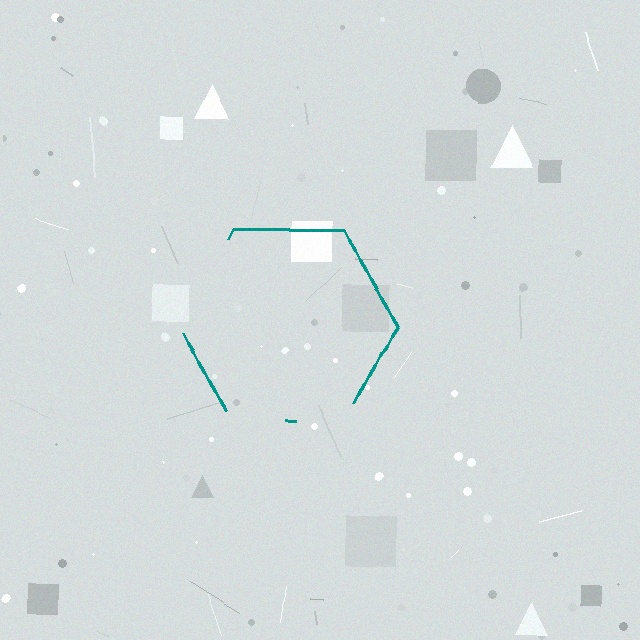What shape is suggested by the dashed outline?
The dashed outline suggests a hexagon.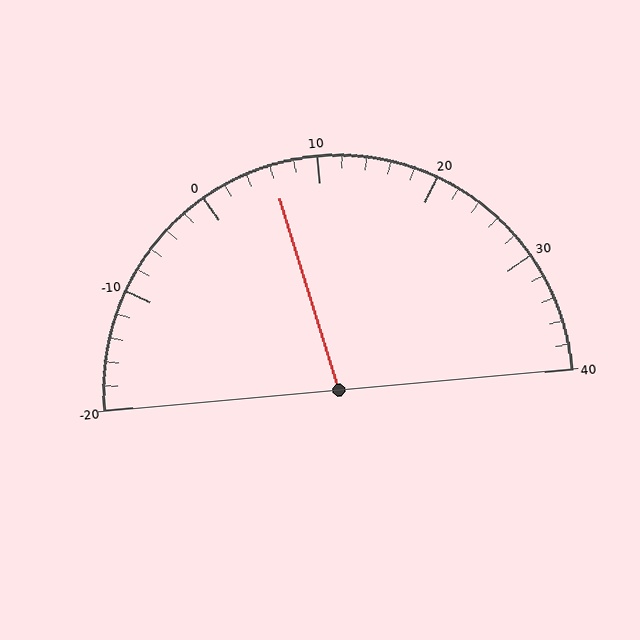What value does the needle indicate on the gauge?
The needle indicates approximately 6.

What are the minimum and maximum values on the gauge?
The gauge ranges from -20 to 40.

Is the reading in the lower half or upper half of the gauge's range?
The reading is in the lower half of the range (-20 to 40).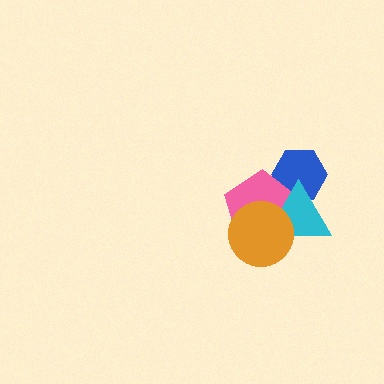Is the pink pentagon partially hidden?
Yes, it is partially covered by another shape.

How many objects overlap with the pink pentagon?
3 objects overlap with the pink pentagon.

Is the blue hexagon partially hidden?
Yes, it is partially covered by another shape.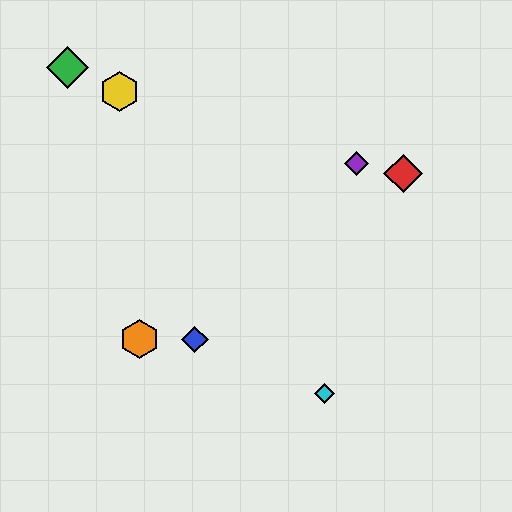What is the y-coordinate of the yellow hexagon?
The yellow hexagon is at y≈92.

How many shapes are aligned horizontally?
2 shapes (the blue diamond, the orange hexagon) are aligned horizontally.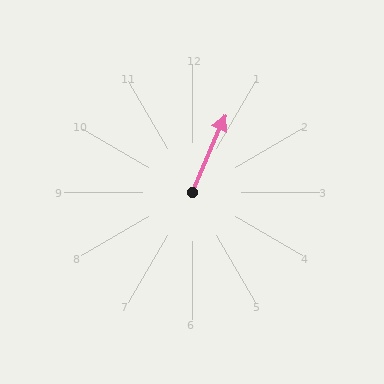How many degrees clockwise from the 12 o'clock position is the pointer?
Approximately 23 degrees.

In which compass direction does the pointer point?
Northeast.